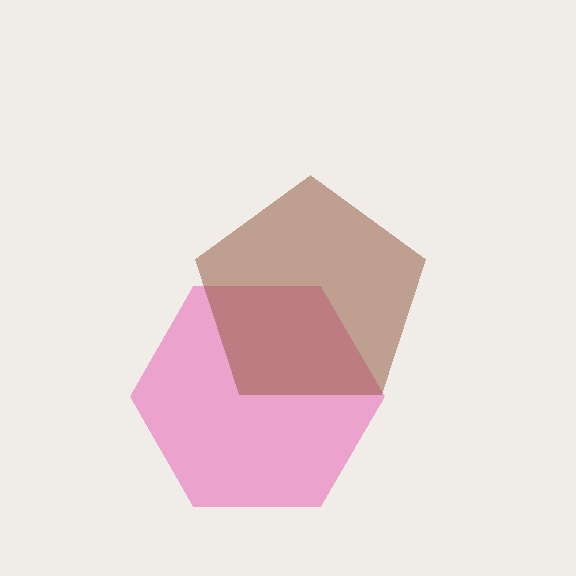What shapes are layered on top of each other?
The layered shapes are: a pink hexagon, a brown pentagon.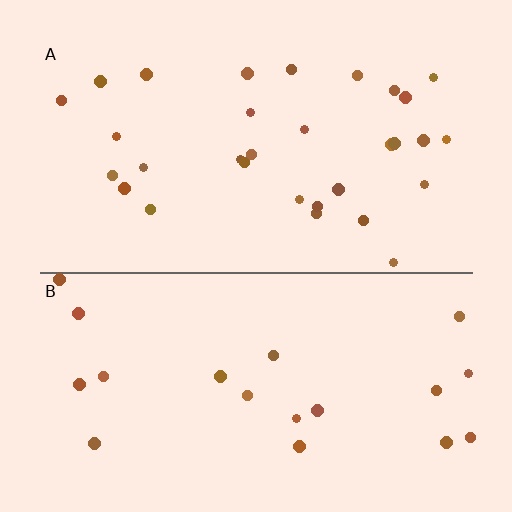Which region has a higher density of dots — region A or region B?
A (the top).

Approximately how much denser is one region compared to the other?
Approximately 1.6× — region A over region B.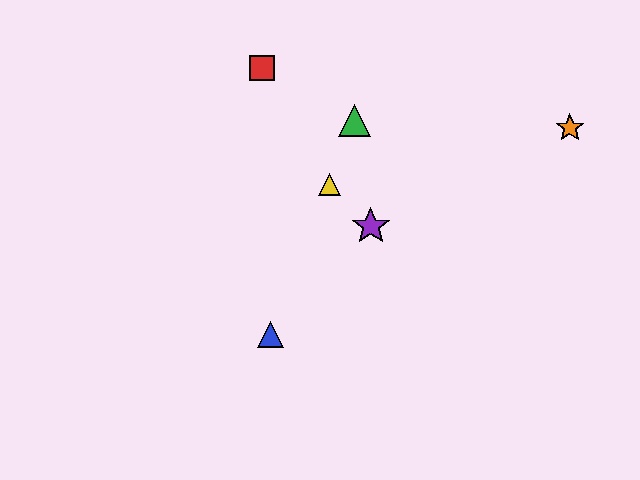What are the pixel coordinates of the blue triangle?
The blue triangle is at (271, 334).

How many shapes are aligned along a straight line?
3 shapes (the blue triangle, the green triangle, the yellow triangle) are aligned along a straight line.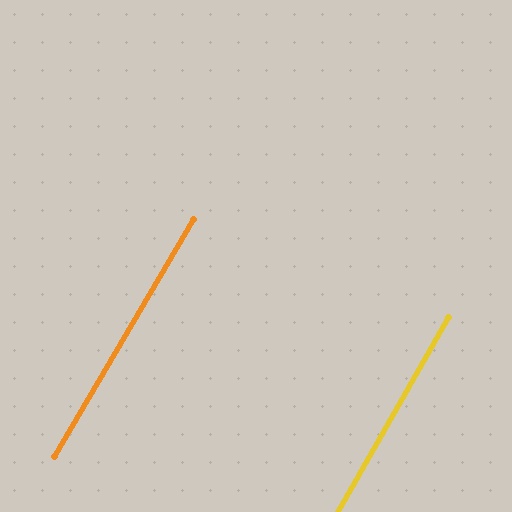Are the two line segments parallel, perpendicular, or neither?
Parallel — their directions differ by only 0.8°.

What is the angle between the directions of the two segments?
Approximately 1 degree.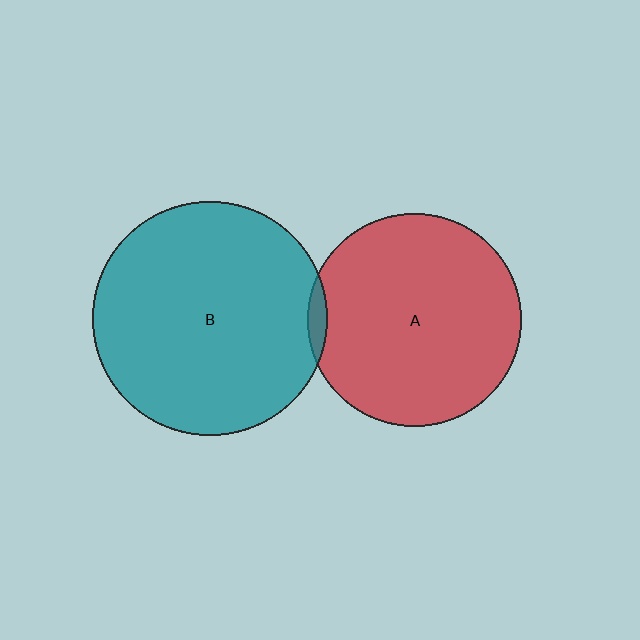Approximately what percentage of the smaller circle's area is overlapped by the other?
Approximately 5%.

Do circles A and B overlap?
Yes.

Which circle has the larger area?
Circle B (teal).